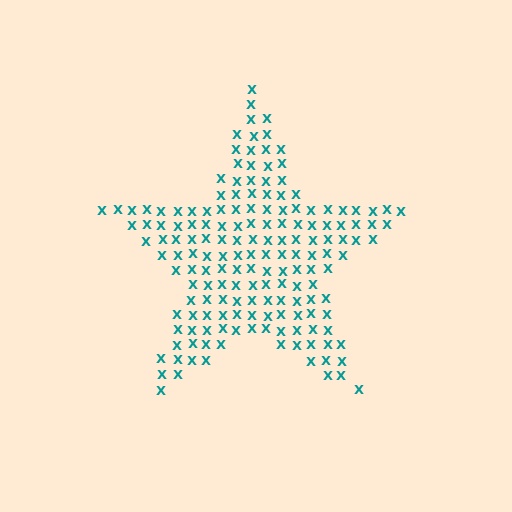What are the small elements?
The small elements are letter X's.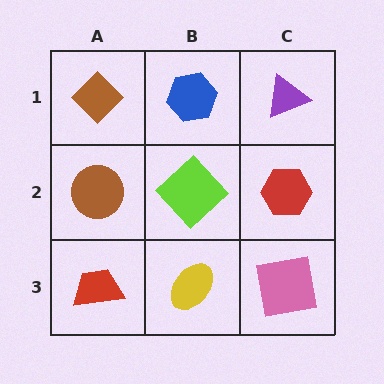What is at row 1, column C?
A purple triangle.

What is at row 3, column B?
A yellow ellipse.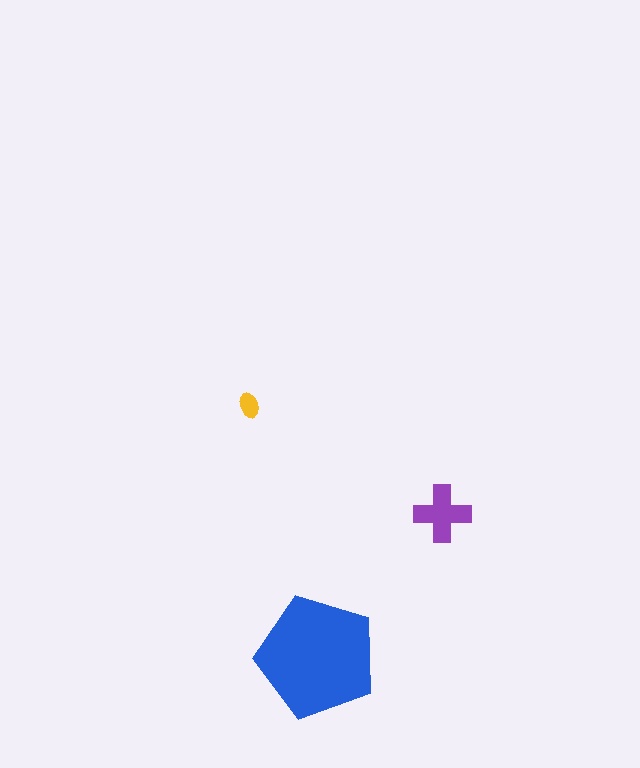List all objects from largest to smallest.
The blue pentagon, the purple cross, the yellow ellipse.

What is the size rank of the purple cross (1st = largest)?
2nd.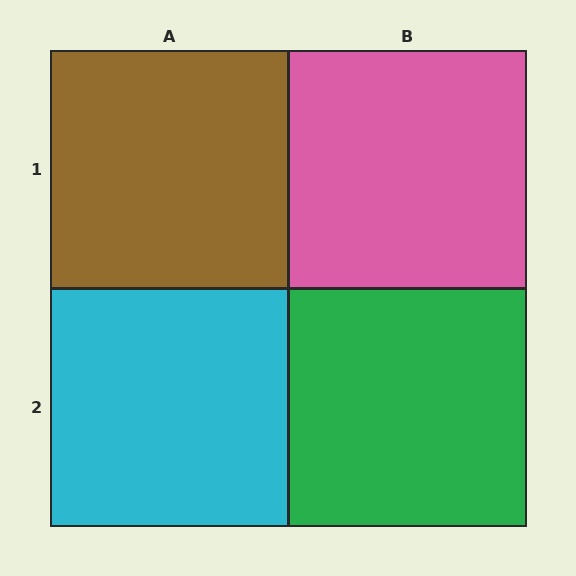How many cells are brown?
1 cell is brown.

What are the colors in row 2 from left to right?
Cyan, green.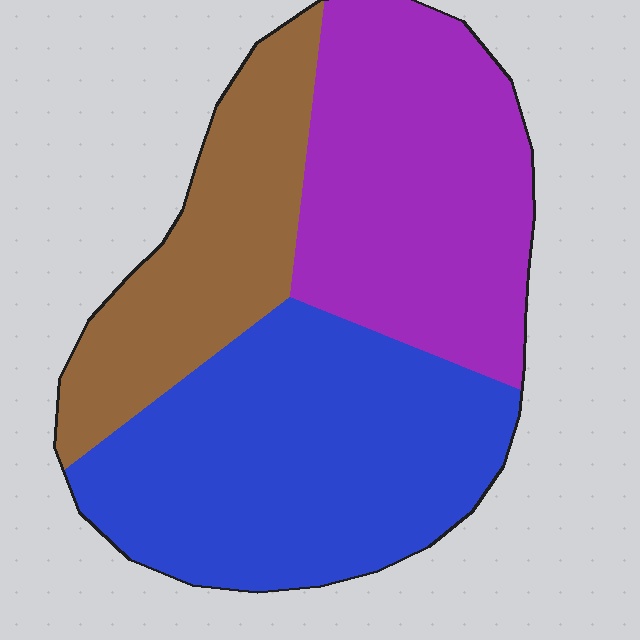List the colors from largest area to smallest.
From largest to smallest: blue, purple, brown.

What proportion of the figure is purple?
Purple covers around 35% of the figure.